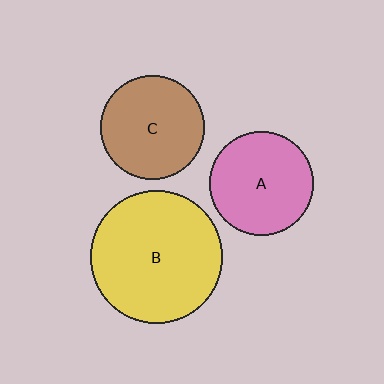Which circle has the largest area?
Circle B (yellow).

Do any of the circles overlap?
No, none of the circles overlap.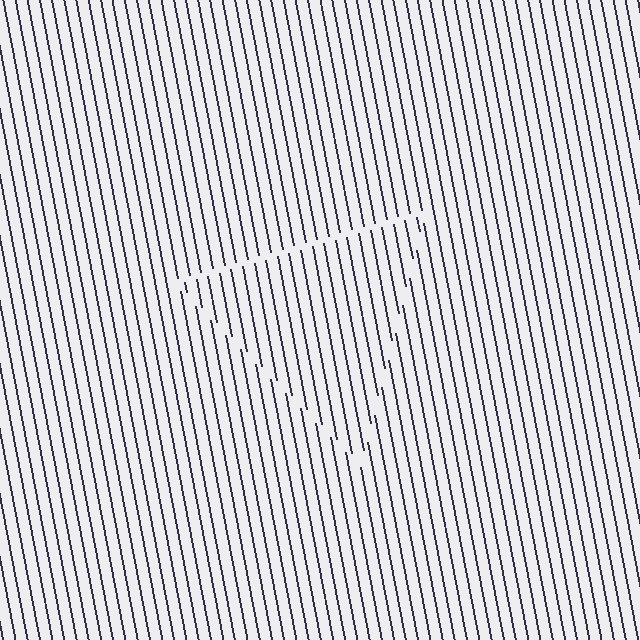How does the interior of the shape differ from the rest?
The interior of the shape contains the same grating, shifted by half a period — the contour is defined by the phase discontinuity where line-ends from the inner and outer gratings abut.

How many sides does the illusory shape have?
3 sides — the line-ends trace a triangle.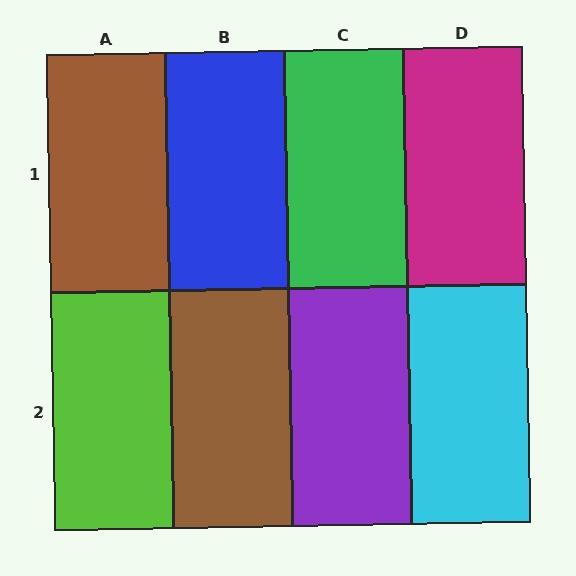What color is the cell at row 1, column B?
Blue.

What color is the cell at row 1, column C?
Green.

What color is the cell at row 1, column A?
Brown.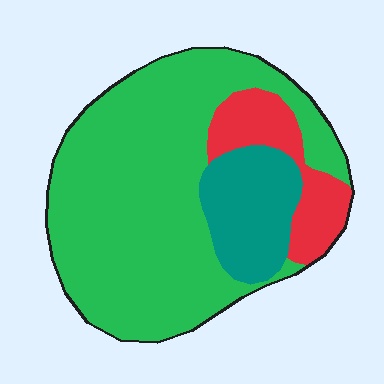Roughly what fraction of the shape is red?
Red takes up about one eighth (1/8) of the shape.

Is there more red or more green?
Green.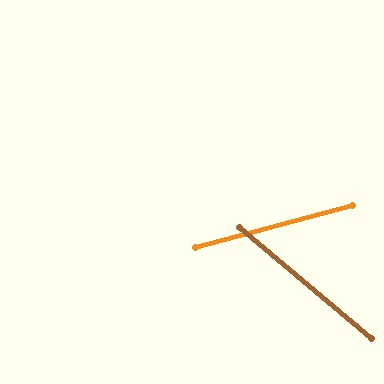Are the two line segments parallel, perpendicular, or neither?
Neither parallel nor perpendicular — they differ by about 55°.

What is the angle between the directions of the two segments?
Approximately 55 degrees.